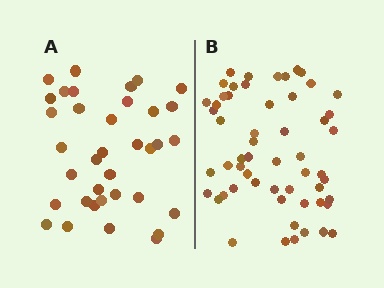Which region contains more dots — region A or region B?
Region B (the right region) has more dots.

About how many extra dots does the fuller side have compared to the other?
Region B has approximately 20 more dots than region A.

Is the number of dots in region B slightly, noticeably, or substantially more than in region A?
Region B has substantially more. The ratio is roughly 1.6 to 1.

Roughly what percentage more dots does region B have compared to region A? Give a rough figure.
About 55% more.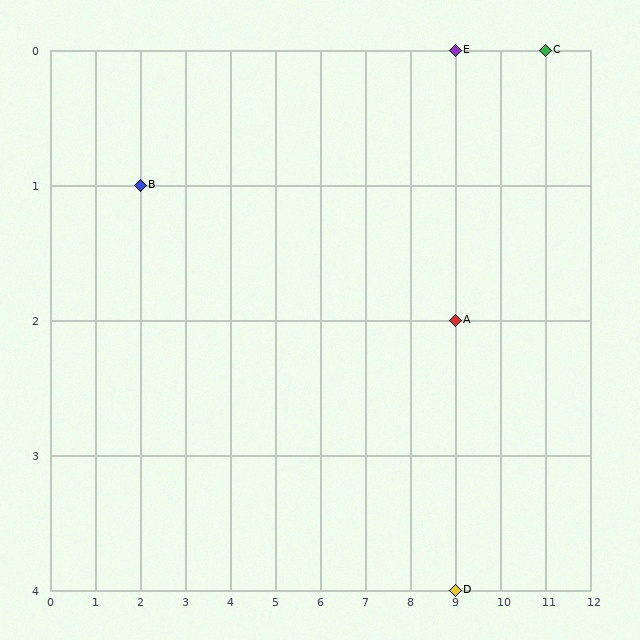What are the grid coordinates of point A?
Point A is at grid coordinates (9, 2).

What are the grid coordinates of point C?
Point C is at grid coordinates (11, 0).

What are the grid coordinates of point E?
Point E is at grid coordinates (9, 0).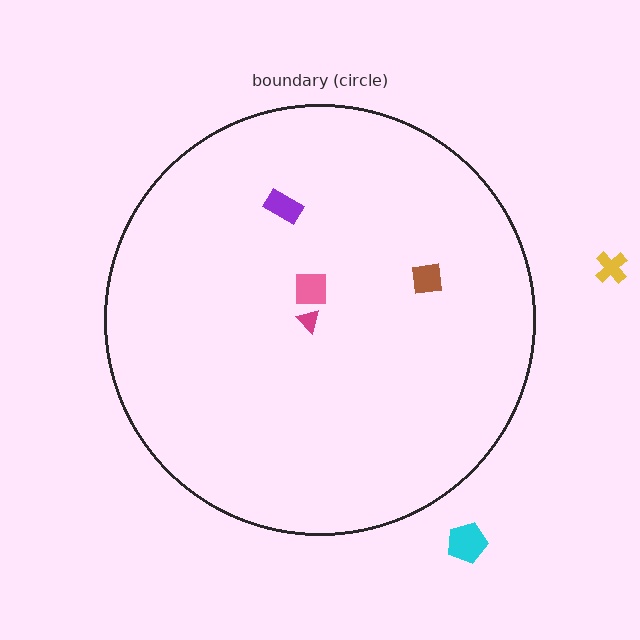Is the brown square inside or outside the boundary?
Inside.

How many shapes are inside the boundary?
4 inside, 2 outside.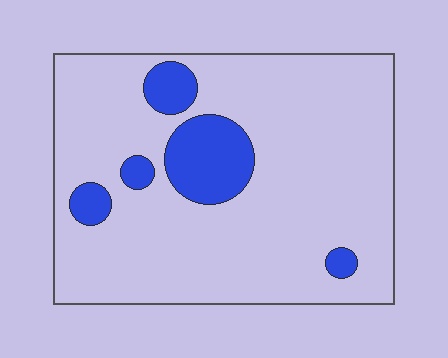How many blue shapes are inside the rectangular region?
5.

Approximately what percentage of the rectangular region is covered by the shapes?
Approximately 15%.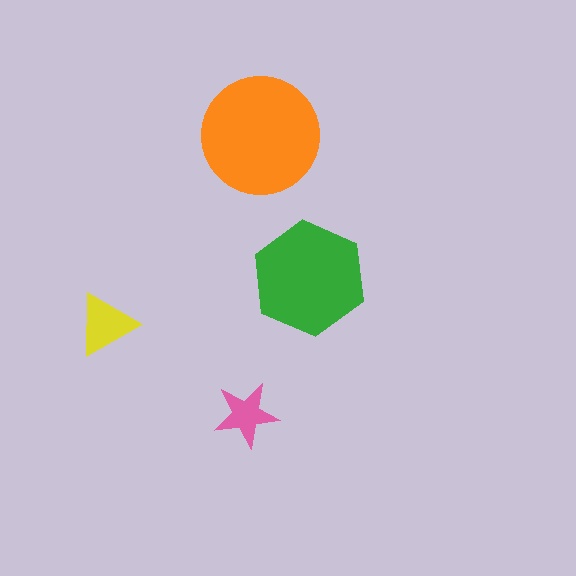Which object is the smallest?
The pink star.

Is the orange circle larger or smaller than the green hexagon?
Larger.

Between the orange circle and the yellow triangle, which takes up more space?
The orange circle.